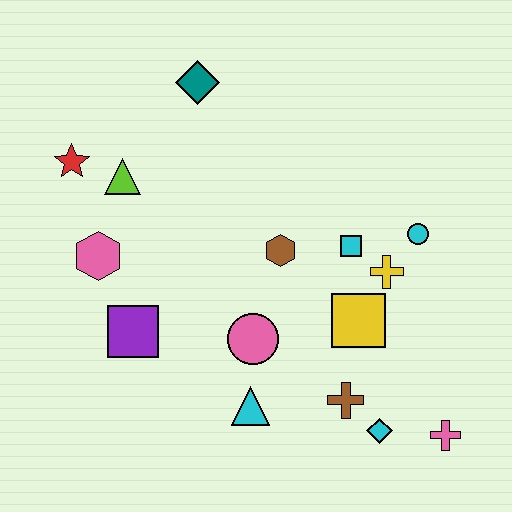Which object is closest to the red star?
The lime triangle is closest to the red star.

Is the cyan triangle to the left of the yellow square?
Yes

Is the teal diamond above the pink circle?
Yes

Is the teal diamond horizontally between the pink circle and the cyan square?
No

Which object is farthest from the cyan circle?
The red star is farthest from the cyan circle.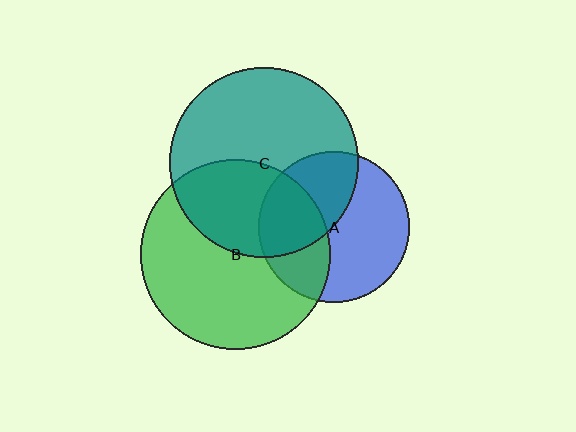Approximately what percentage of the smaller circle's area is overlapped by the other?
Approximately 40%.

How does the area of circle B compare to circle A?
Approximately 1.6 times.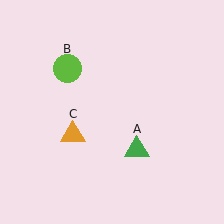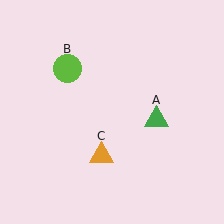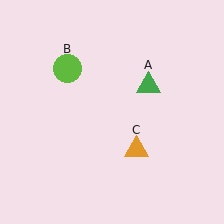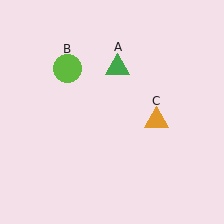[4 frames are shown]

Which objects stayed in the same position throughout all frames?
Lime circle (object B) remained stationary.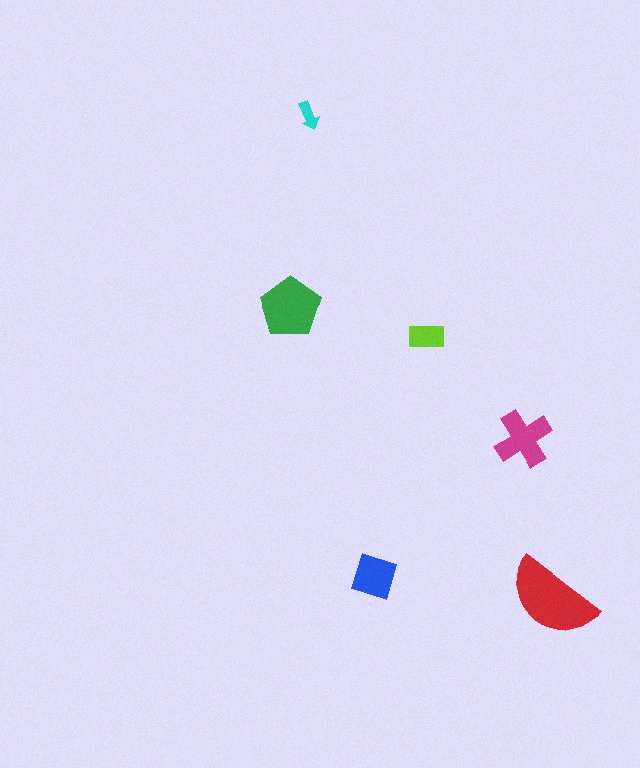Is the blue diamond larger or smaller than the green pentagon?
Smaller.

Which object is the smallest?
The cyan arrow.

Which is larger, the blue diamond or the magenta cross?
The magenta cross.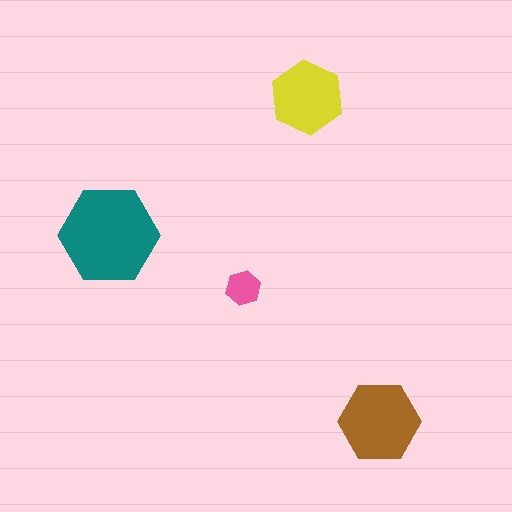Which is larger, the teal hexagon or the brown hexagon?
The teal one.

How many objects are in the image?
There are 4 objects in the image.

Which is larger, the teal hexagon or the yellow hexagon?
The teal one.